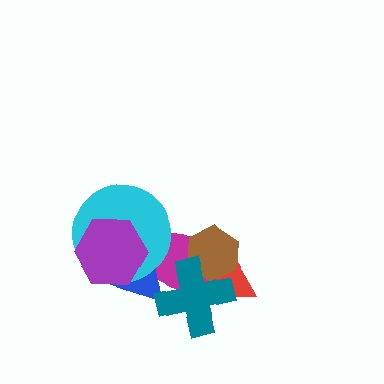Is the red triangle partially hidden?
Yes, it is partially covered by another shape.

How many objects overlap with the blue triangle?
4 objects overlap with the blue triangle.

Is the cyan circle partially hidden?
Yes, it is partially covered by another shape.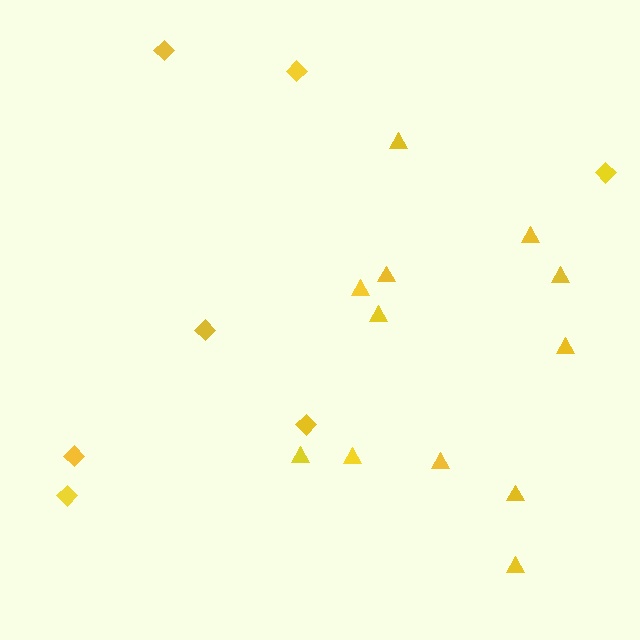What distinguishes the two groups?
There are 2 groups: one group of triangles (12) and one group of diamonds (7).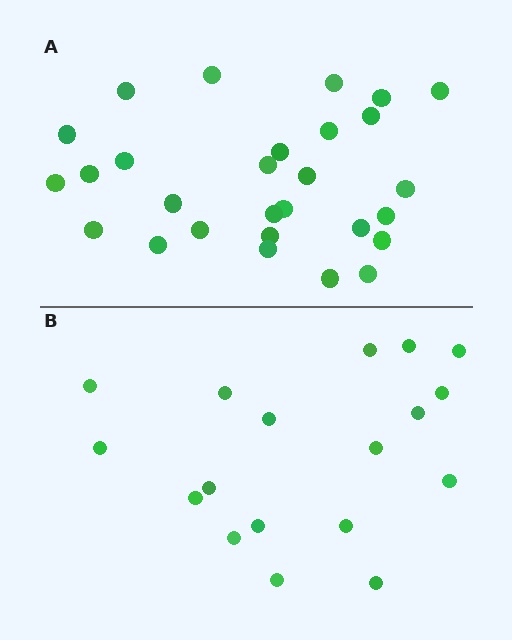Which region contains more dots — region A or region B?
Region A (the top region) has more dots.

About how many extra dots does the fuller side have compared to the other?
Region A has roughly 10 or so more dots than region B.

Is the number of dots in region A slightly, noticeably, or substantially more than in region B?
Region A has substantially more. The ratio is roughly 1.6 to 1.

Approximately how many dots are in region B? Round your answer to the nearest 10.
About 20 dots. (The exact count is 18, which rounds to 20.)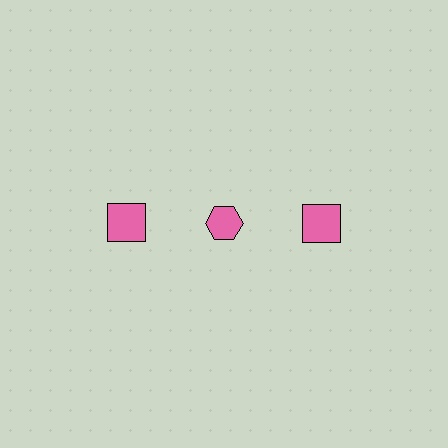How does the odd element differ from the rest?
It has a different shape: hexagon instead of square.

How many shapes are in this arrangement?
There are 3 shapes arranged in a grid pattern.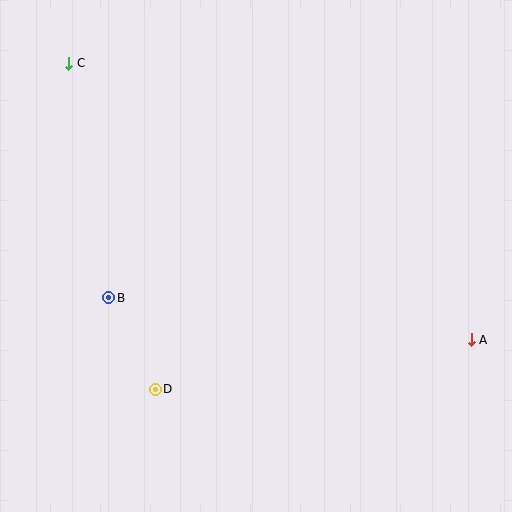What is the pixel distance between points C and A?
The distance between C and A is 488 pixels.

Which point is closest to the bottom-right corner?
Point A is closest to the bottom-right corner.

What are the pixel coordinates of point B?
Point B is at (109, 298).